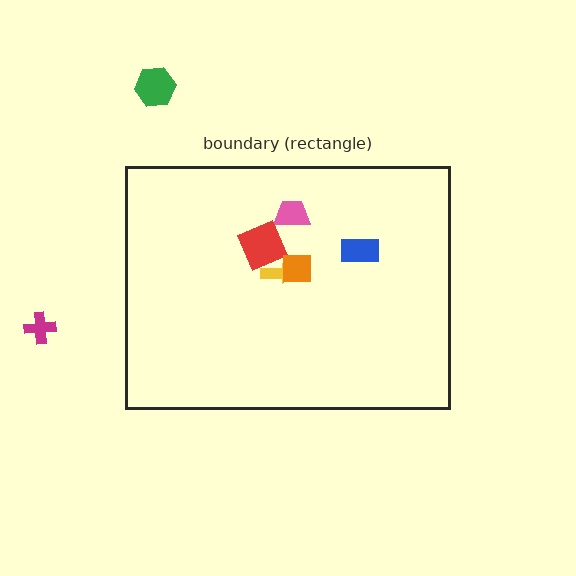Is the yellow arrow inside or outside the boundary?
Inside.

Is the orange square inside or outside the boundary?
Inside.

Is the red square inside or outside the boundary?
Inside.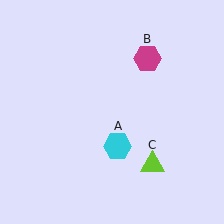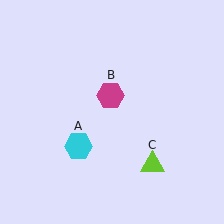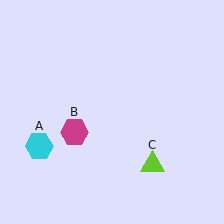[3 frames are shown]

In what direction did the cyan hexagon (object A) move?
The cyan hexagon (object A) moved left.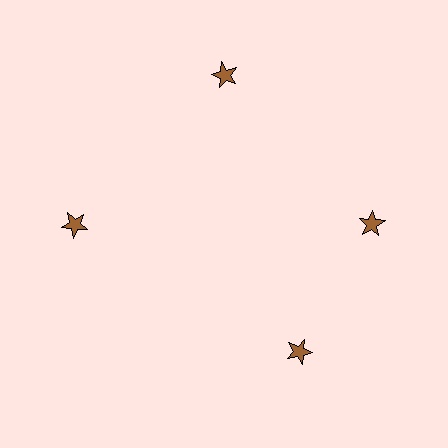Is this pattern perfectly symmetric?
No. The 4 brown stars are arranged in a ring, but one element near the 6 o'clock position is rotated out of alignment along the ring, breaking the 4-fold rotational symmetry.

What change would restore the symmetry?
The symmetry would be restored by rotating it back into even spacing with its neighbors so that all 4 stars sit at equal angles and equal distance from the center.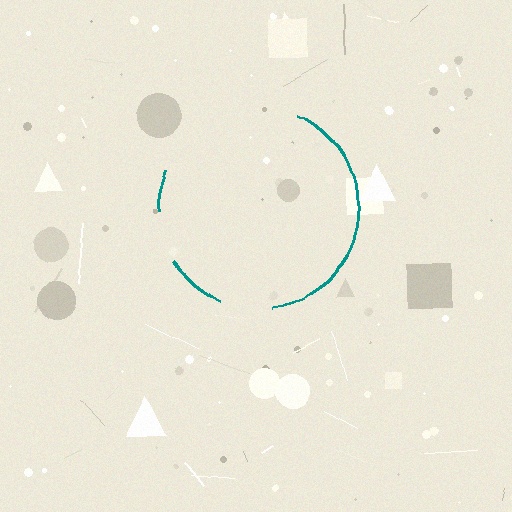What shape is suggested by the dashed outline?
The dashed outline suggests a circle.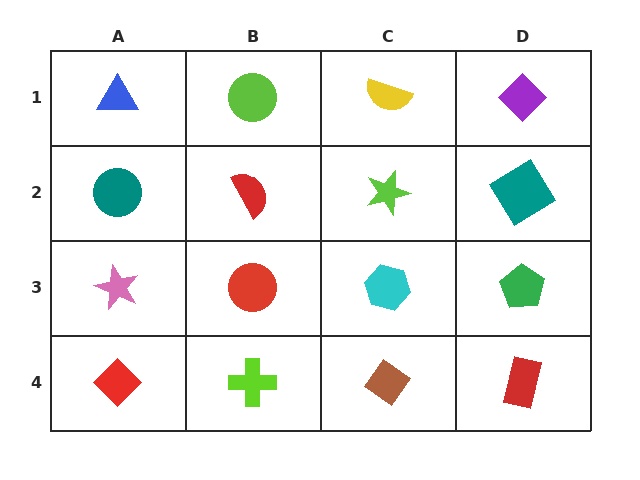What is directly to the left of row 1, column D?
A yellow semicircle.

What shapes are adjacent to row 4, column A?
A pink star (row 3, column A), a lime cross (row 4, column B).